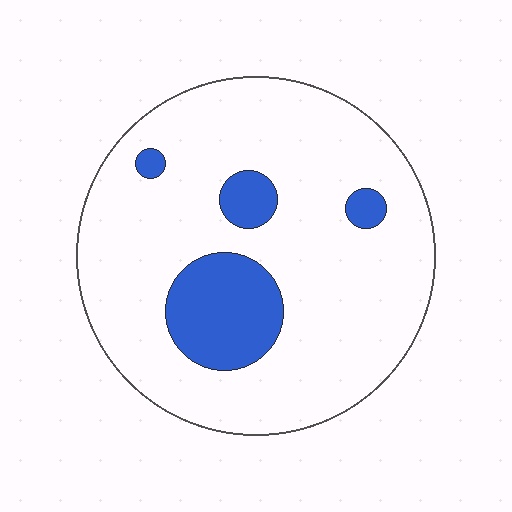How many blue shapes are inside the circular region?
4.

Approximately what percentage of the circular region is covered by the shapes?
Approximately 15%.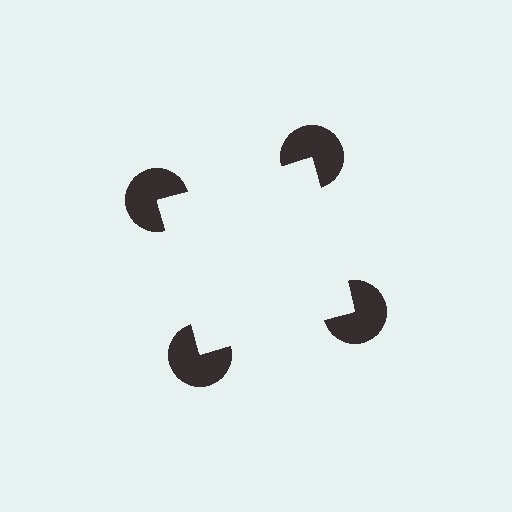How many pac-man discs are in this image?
There are 4 — one at each vertex of the illusory square.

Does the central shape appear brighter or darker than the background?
It typically appears slightly brighter than the background, even though no actual brightness change is drawn.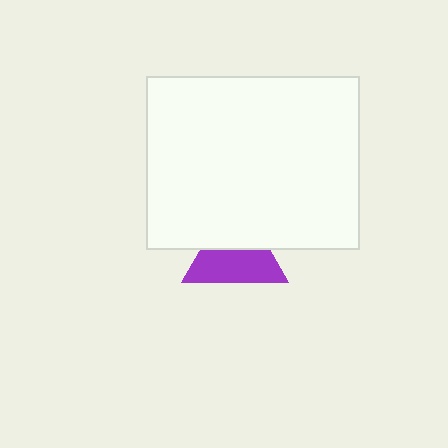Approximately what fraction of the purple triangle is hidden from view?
Roughly 41% of the purple triangle is hidden behind the white rectangle.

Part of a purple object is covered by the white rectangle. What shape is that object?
It is a triangle.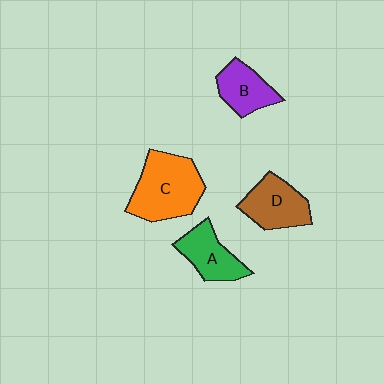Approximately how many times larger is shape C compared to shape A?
Approximately 1.6 times.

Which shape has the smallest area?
Shape B (purple).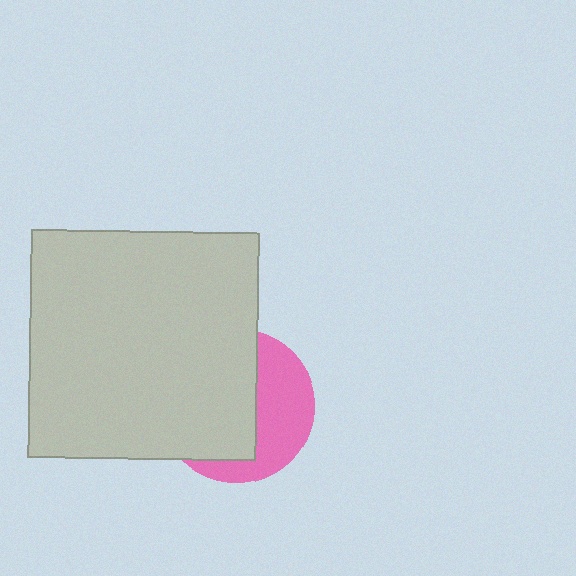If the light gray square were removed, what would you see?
You would see the complete pink circle.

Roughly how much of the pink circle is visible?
A small part of it is visible (roughly 40%).